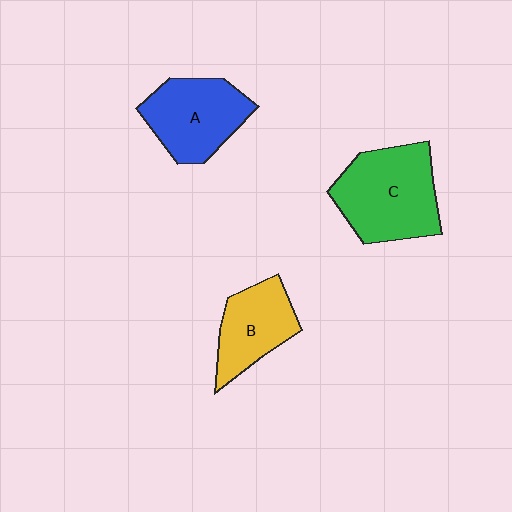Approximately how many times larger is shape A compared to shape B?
Approximately 1.2 times.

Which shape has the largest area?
Shape C (green).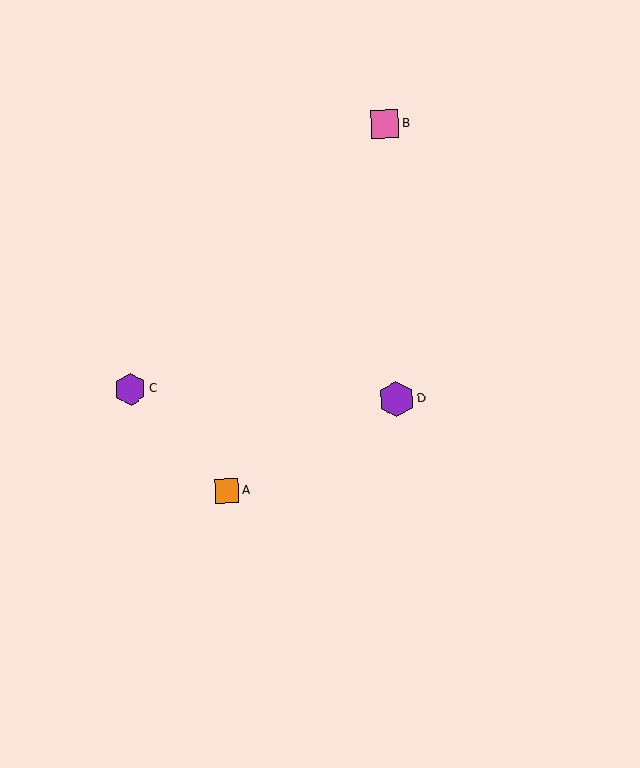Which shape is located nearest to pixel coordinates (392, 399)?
The purple hexagon (labeled D) at (396, 399) is nearest to that location.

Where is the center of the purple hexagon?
The center of the purple hexagon is at (130, 389).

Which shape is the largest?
The purple hexagon (labeled D) is the largest.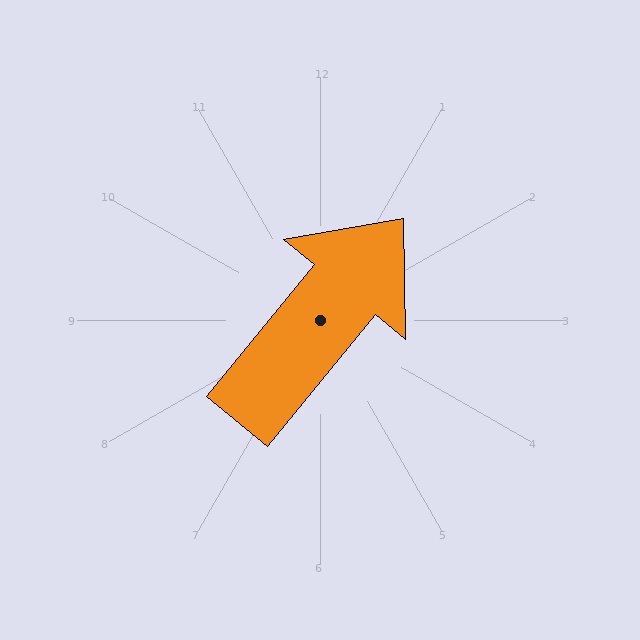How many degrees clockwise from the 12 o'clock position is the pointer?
Approximately 39 degrees.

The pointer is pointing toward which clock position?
Roughly 1 o'clock.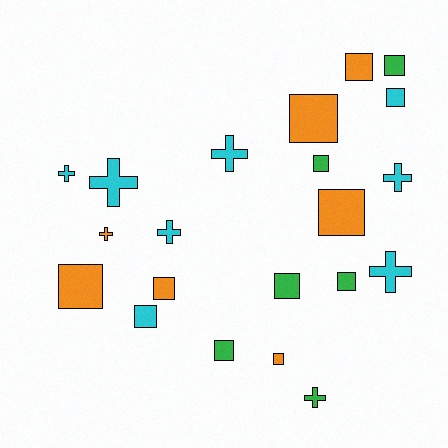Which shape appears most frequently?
Square, with 13 objects.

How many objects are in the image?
There are 21 objects.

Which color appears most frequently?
Cyan, with 8 objects.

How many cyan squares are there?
There are 2 cyan squares.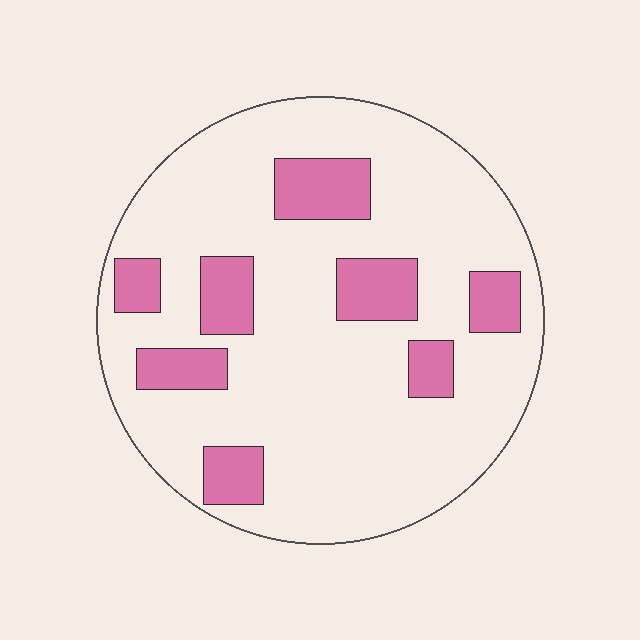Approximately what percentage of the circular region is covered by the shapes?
Approximately 20%.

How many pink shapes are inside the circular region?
8.